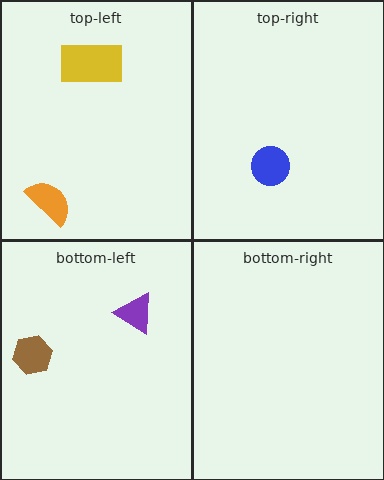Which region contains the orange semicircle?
The top-left region.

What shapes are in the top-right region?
The blue circle.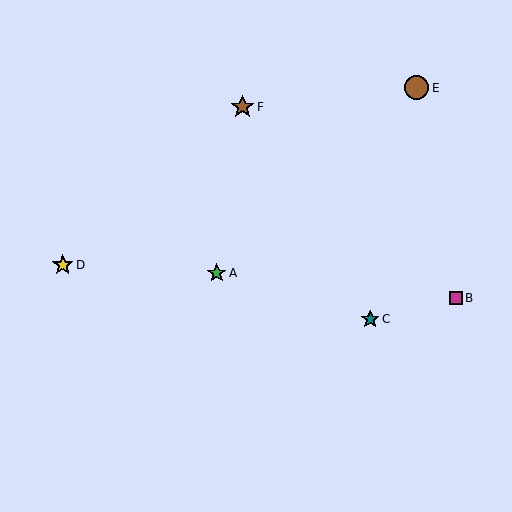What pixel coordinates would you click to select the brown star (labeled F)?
Click at (243, 107) to select the brown star F.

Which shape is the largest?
The brown circle (labeled E) is the largest.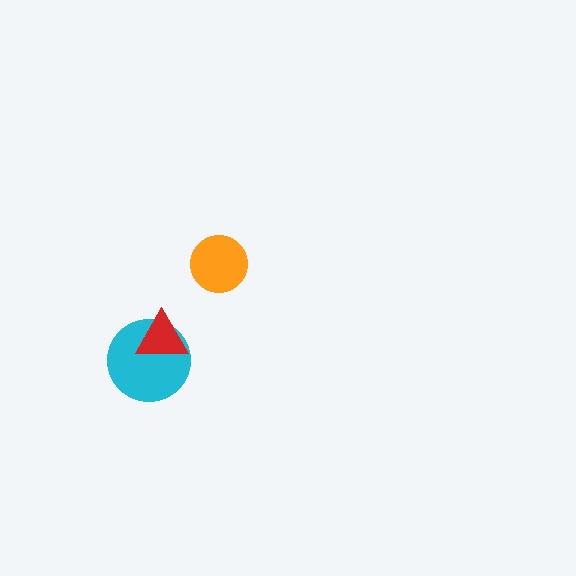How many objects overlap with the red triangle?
1 object overlaps with the red triangle.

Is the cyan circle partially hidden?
Yes, it is partially covered by another shape.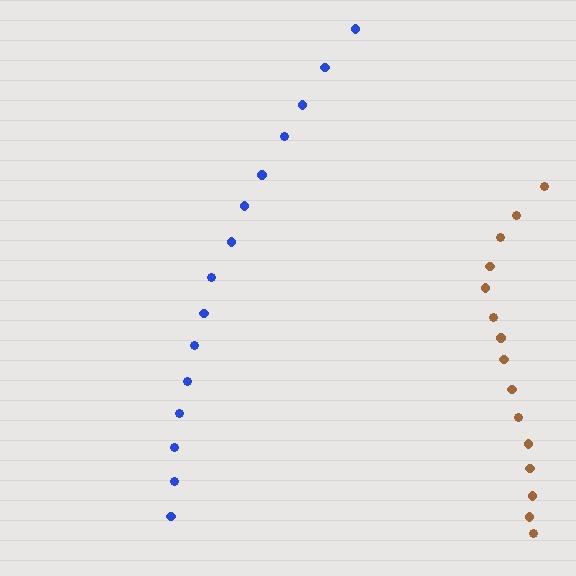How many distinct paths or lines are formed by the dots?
There are 2 distinct paths.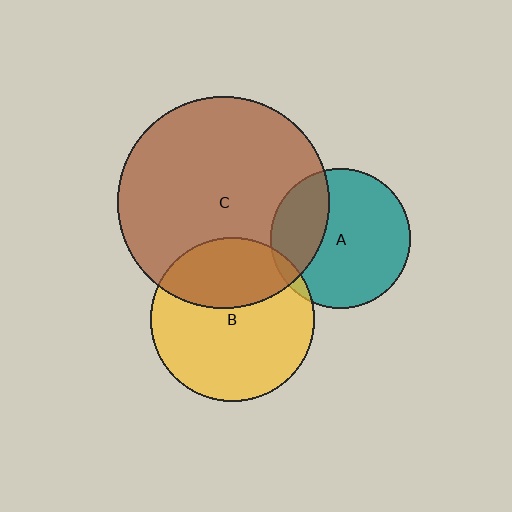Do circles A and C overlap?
Yes.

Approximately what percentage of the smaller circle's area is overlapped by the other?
Approximately 30%.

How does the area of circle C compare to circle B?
Approximately 1.7 times.